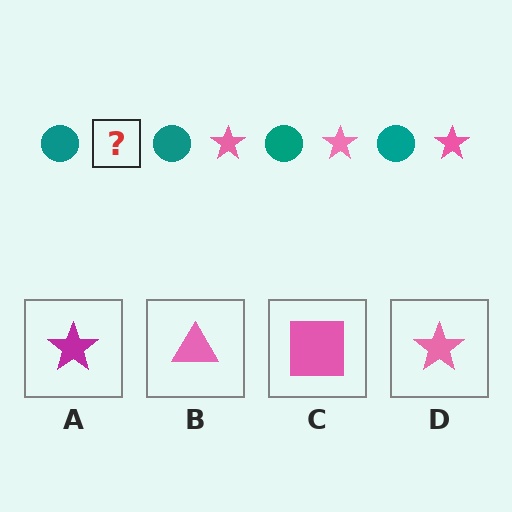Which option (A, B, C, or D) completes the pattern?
D.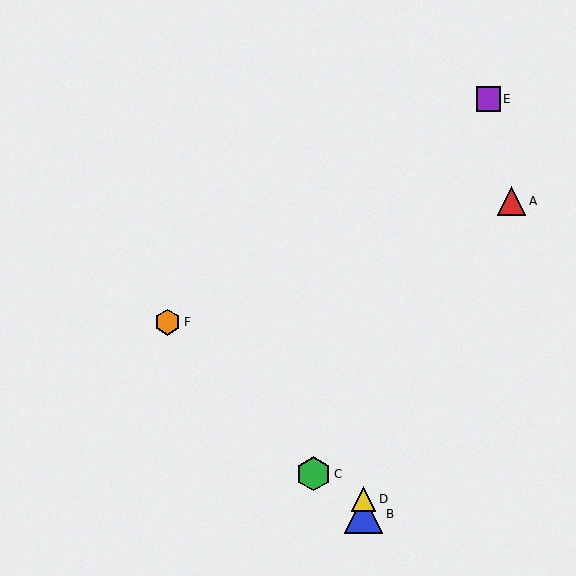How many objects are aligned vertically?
2 objects (B, D) are aligned vertically.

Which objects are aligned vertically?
Objects B, D are aligned vertically.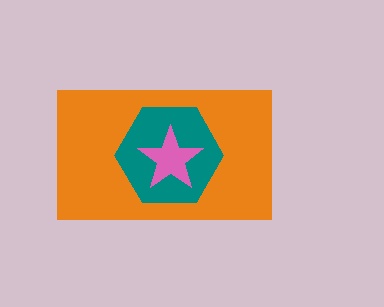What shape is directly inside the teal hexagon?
The pink star.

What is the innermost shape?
The pink star.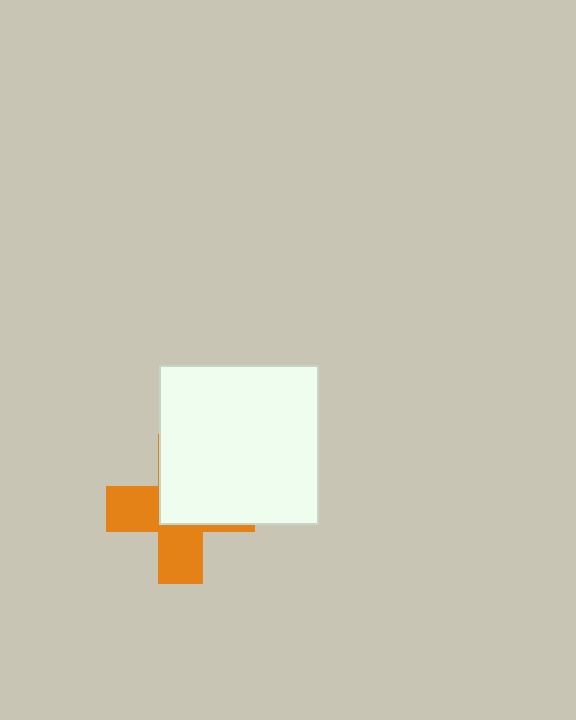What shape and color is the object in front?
The object in front is a white square.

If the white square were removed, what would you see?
You would see the complete orange cross.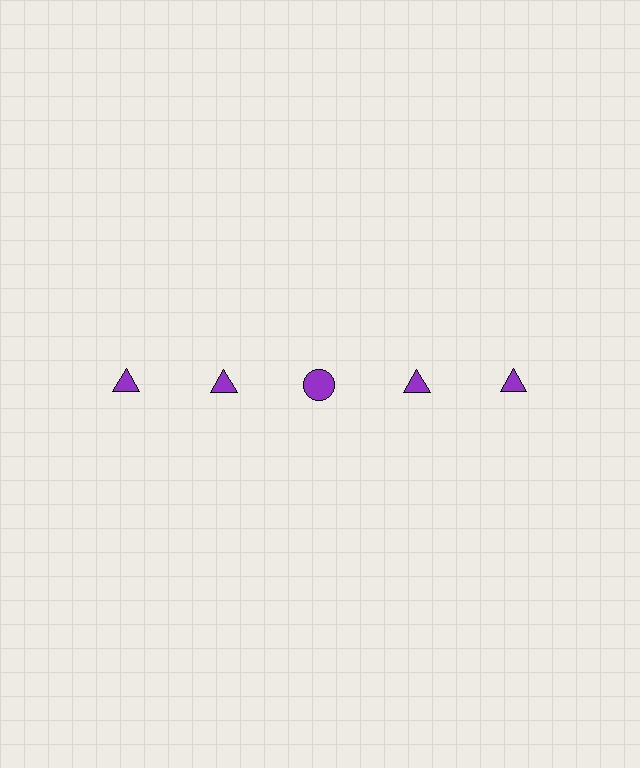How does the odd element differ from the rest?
It has a different shape: circle instead of triangle.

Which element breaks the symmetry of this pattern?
The purple circle in the top row, center column breaks the symmetry. All other shapes are purple triangles.